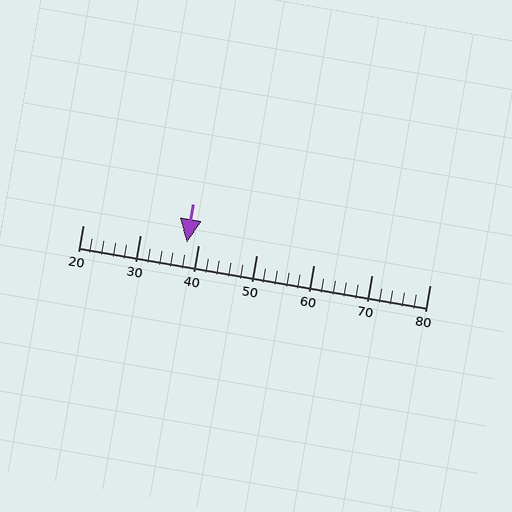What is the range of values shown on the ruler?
The ruler shows values from 20 to 80.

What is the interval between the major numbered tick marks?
The major tick marks are spaced 10 units apart.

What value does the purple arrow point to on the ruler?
The purple arrow points to approximately 38.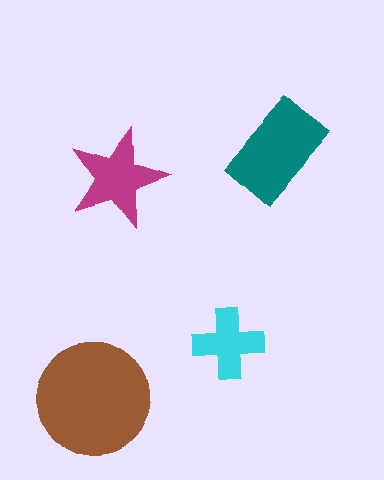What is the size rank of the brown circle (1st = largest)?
1st.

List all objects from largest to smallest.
The brown circle, the teal rectangle, the magenta star, the cyan cross.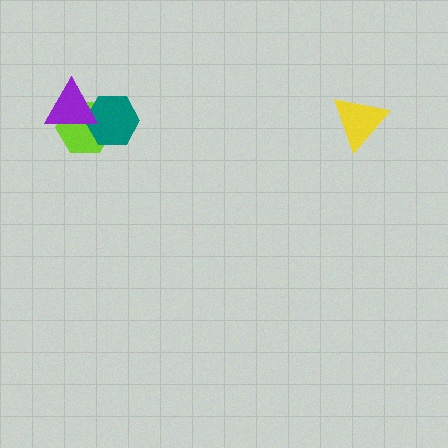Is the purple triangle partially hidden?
No, no other shape covers it.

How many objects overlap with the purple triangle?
2 objects overlap with the purple triangle.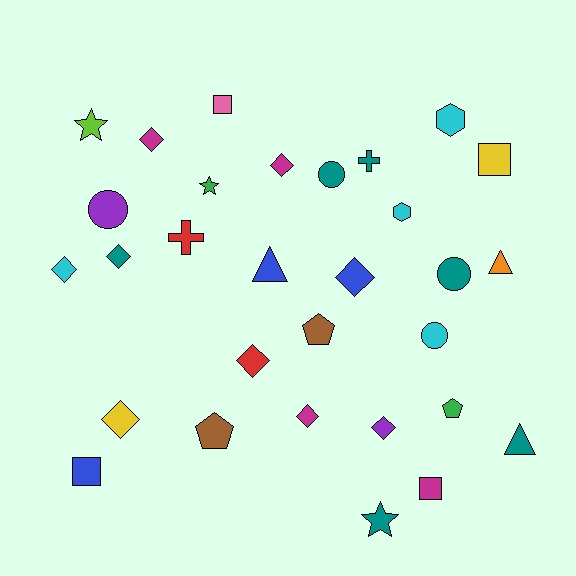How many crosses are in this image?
There are 2 crosses.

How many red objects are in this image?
There are 2 red objects.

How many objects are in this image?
There are 30 objects.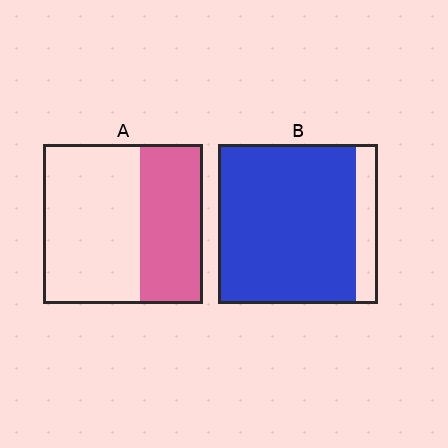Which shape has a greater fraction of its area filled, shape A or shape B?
Shape B.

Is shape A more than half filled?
No.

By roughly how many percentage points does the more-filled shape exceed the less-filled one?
By roughly 45 percentage points (B over A).